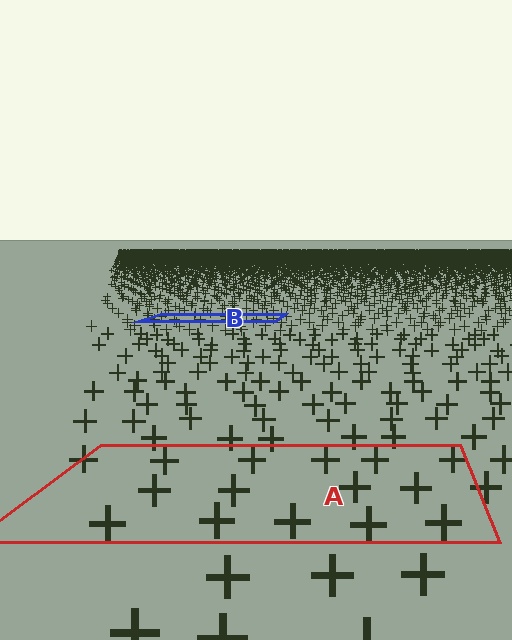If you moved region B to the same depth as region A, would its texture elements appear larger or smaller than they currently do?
They would appear larger. At a closer depth, the same texture elements are projected at a bigger on-screen size.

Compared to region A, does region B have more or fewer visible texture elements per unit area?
Region B has more texture elements per unit area — they are packed more densely because it is farther away.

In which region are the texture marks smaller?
The texture marks are smaller in region B, because it is farther away.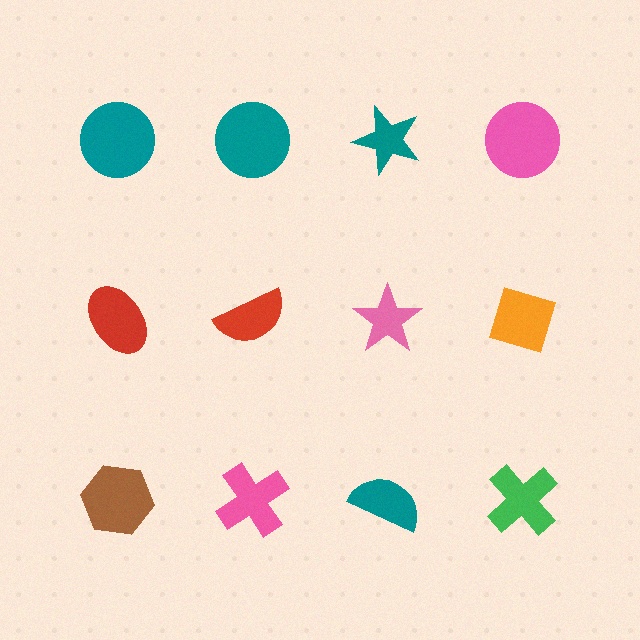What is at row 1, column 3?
A teal star.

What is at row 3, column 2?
A pink cross.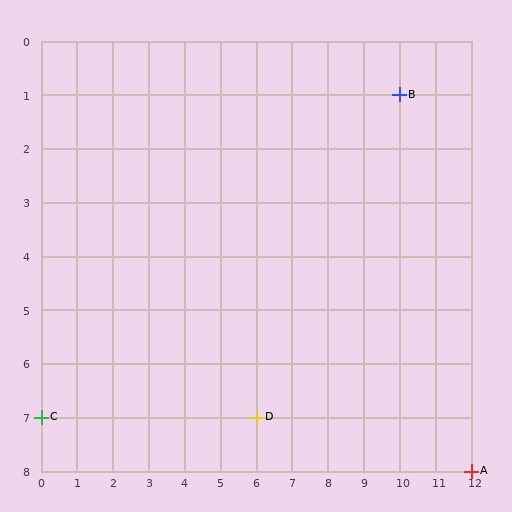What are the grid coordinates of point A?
Point A is at grid coordinates (12, 8).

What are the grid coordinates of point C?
Point C is at grid coordinates (0, 7).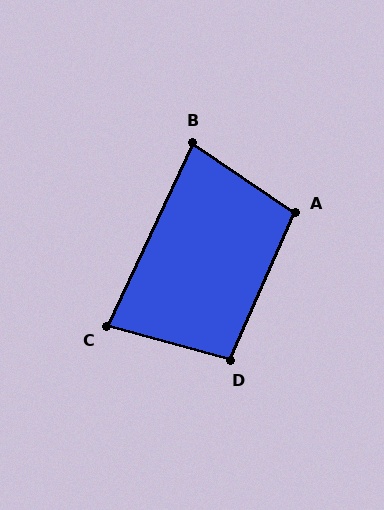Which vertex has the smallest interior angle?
C, at approximately 80 degrees.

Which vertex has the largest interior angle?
A, at approximately 100 degrees.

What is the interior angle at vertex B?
Approximately 81 degrees (acute).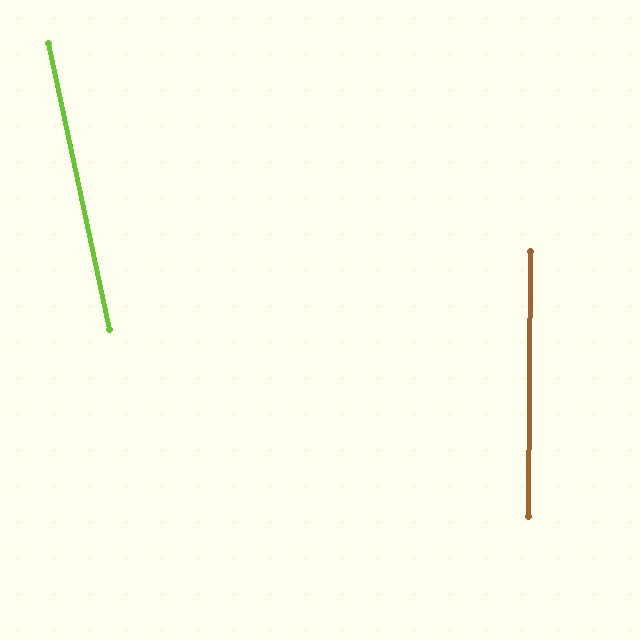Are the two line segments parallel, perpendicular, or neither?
Neither parallel nor perpendicular — they differ by about 13°.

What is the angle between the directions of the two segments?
Approximately 13 degrees.